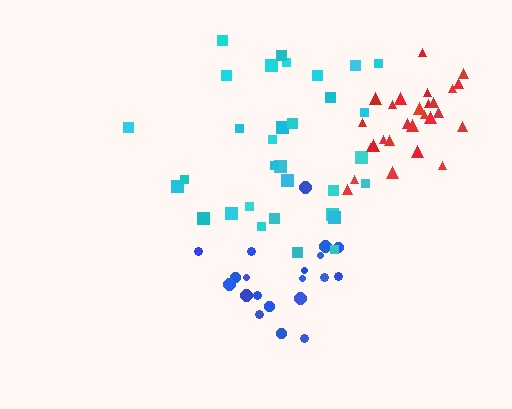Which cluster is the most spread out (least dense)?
Cyan.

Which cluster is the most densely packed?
Red.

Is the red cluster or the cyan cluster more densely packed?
Red.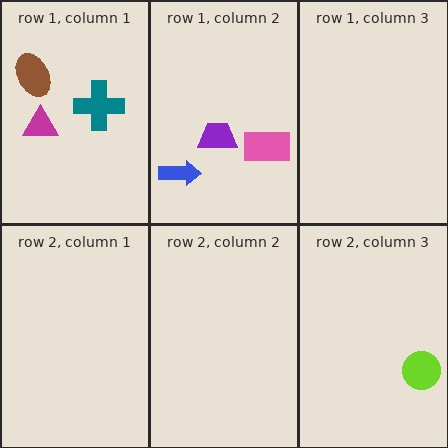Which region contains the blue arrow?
The row 1, column 2 region.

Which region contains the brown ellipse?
The row 1, column 1 region.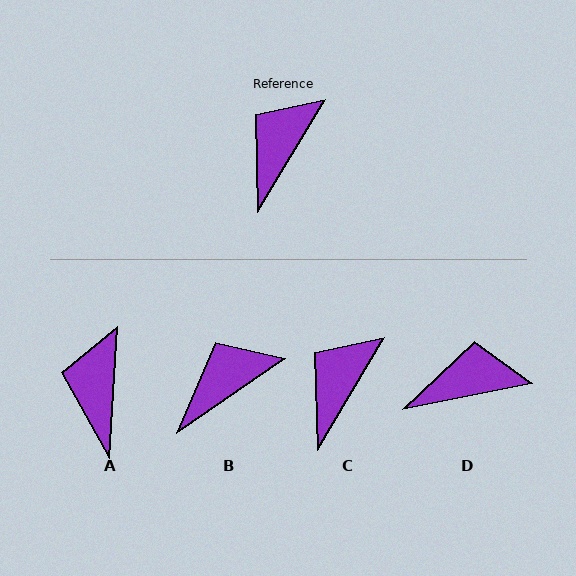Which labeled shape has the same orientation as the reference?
C.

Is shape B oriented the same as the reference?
No, it is off by about 24 degrees.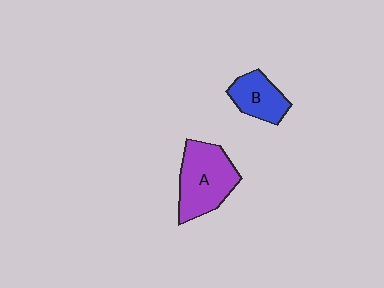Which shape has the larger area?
Shape A (purple).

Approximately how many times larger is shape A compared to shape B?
Approximately 1.7 times.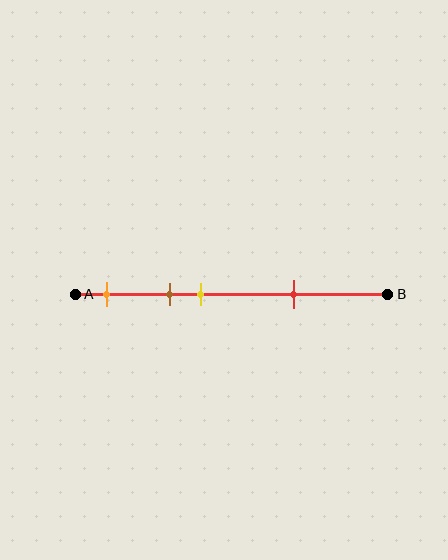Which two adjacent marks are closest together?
The brown and yellow marks are the closest adjacent pair.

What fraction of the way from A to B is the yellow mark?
The yellow mark is approximately 40% (0.4) of the way from A to B.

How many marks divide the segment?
There are 4 marks dividing the segment.